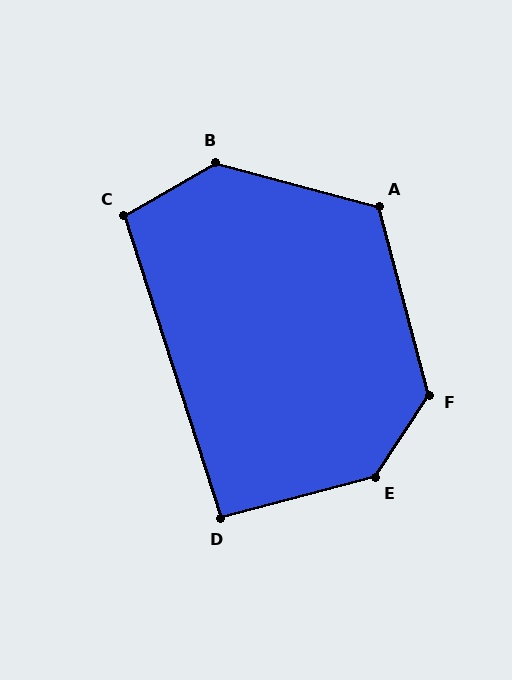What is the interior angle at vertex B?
Approximately 135 degrees (obtuse).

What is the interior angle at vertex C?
Approximately 102 degrees (obtuse).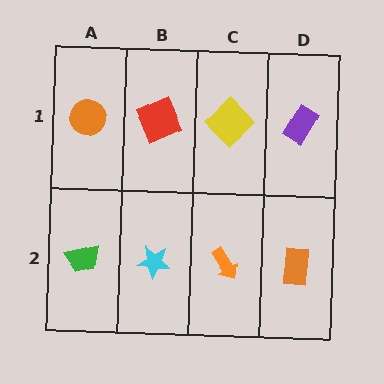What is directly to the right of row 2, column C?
An orange rectangle.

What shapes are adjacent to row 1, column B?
A cyan star (row 2, column B), an orange circle (row 1, column A), a yellow diamond (row 1, column C).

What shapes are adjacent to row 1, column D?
An orange rectangle (row 2, column D), a yellow diamond (row 1, column C).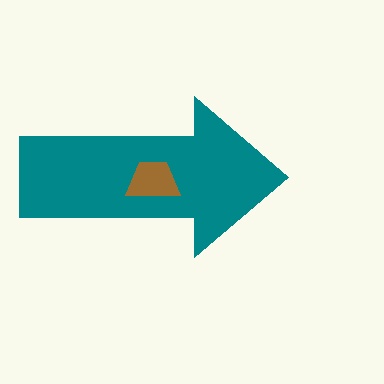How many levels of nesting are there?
2.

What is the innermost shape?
The brown trapezoid.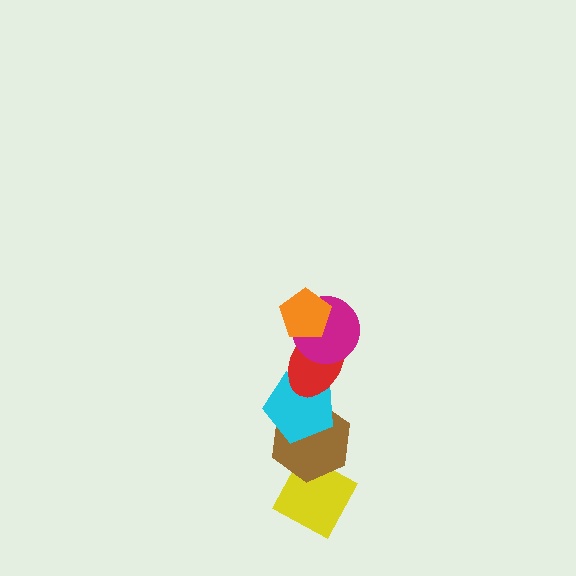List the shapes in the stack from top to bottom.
From top to bottom: the orange pentagon, the magenta circle, the red ellipse, the cyan pentagon, the brown hexagon, the yellow diamond.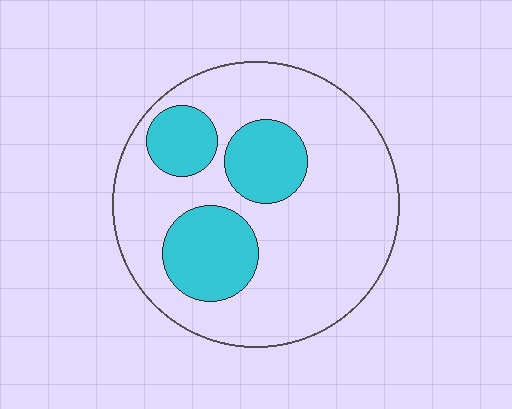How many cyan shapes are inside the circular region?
3.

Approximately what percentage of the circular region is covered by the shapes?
Approximately 25%.